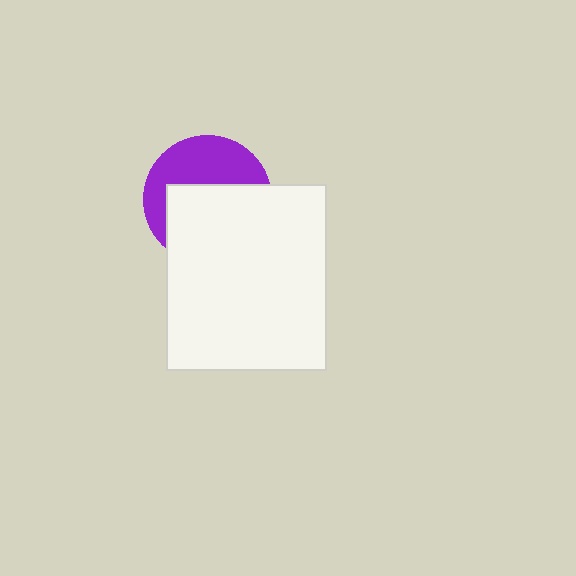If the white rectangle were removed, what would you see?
You would see the complete purple circle.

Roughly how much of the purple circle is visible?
A small part of it is visible (roughly 43%).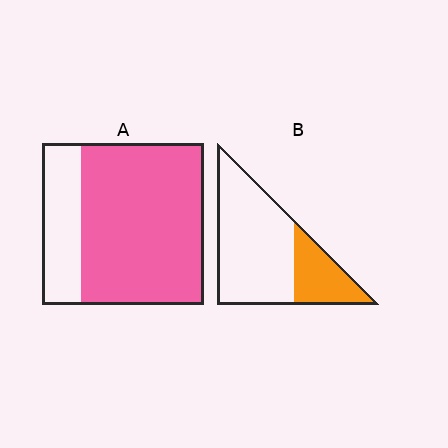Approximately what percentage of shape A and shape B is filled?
A is approximately 75% and B is approximately 30%.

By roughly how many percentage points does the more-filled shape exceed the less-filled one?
By roughly 50 percentage points (A over B).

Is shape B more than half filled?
No.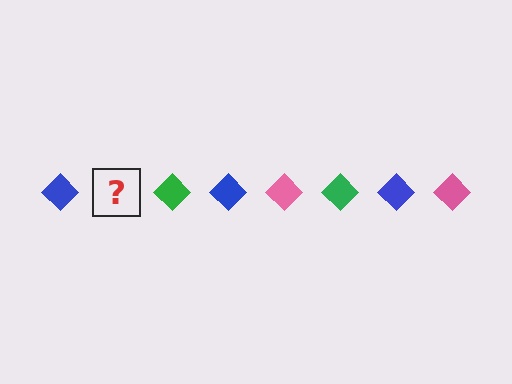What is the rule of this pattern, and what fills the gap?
The rule is that the pattern cycles through blue, pink, green diamonds. The gap should be filled with a pink diamond.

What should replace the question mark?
The question mark should be replaced with a pink diamond.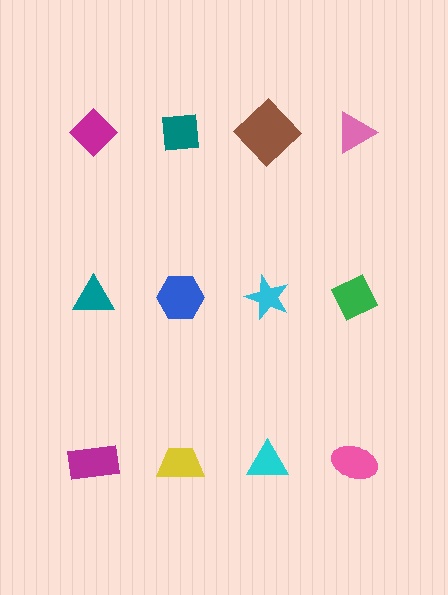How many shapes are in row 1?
4 shapes.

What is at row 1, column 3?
A brown diamond.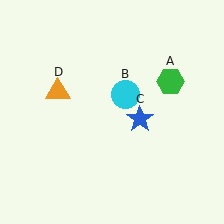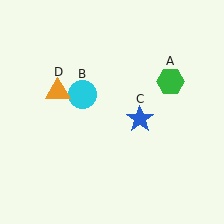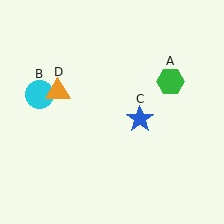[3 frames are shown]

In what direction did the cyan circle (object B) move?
The cyan circle (object B) moved left.